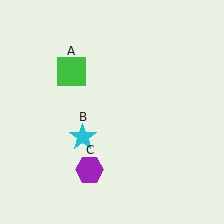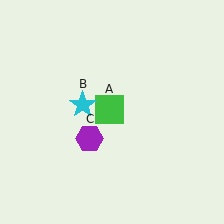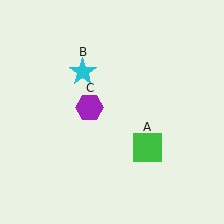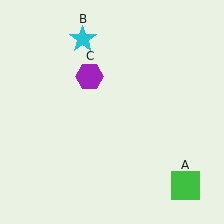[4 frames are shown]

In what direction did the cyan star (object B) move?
The cyan star (object B) moved up.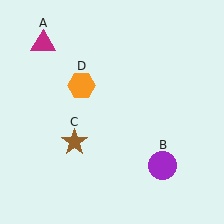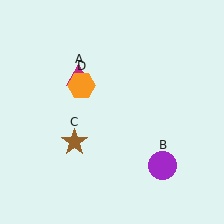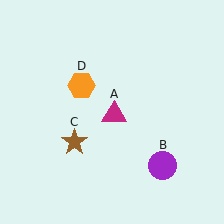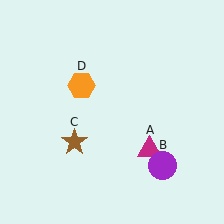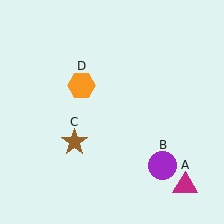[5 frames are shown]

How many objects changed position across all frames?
1 object changed position: magenta triangle (object A).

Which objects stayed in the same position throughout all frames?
Purple circle (object B) and brown star (object C) and orange hexagon (object D) remained stationary.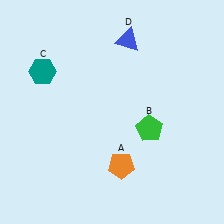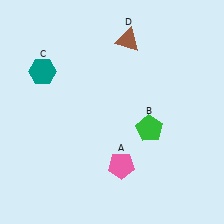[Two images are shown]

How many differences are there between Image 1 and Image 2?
There are 2 differences between the two images.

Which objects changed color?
A changed from orange to pink. D changed from blue to brown.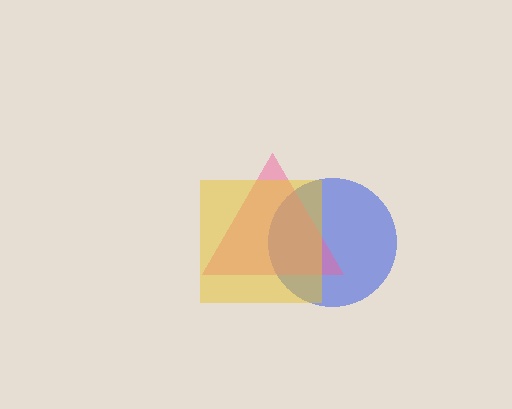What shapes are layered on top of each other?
The layered shapes are: a blue circle, a pink triangle, a yellow square.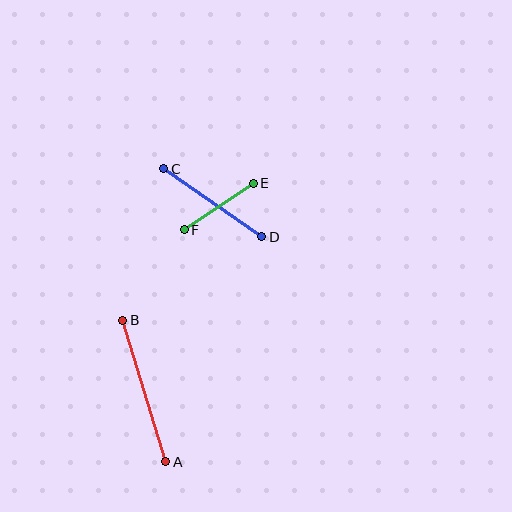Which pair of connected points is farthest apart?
Points A and B are farthest apart.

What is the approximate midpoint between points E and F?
The midpoint is at approximately (219, 206) pixels.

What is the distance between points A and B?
The distance is approximately 148 pixels.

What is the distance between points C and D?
The distance is approximately 119 pixels.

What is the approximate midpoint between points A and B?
The midpoint is at approximately (144, 391) pixels.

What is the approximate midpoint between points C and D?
The midpoint is at approximately (213, 203) pixels.